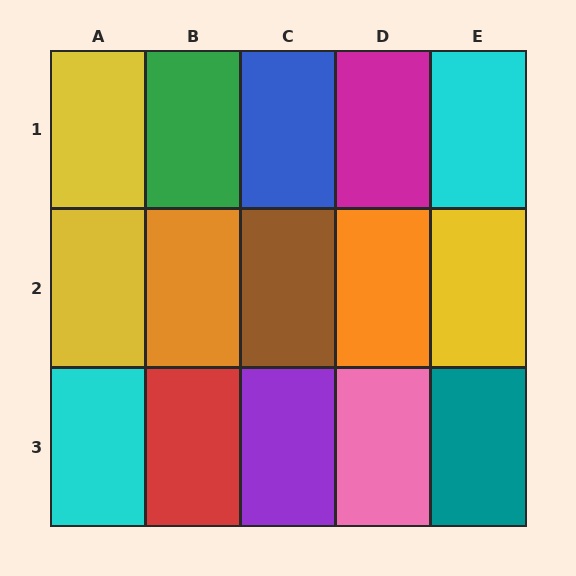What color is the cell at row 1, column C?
Blue.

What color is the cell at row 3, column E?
Teal.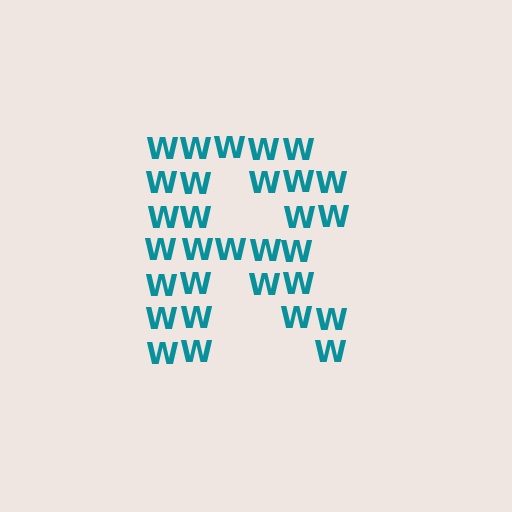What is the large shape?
The large shape is the letter R.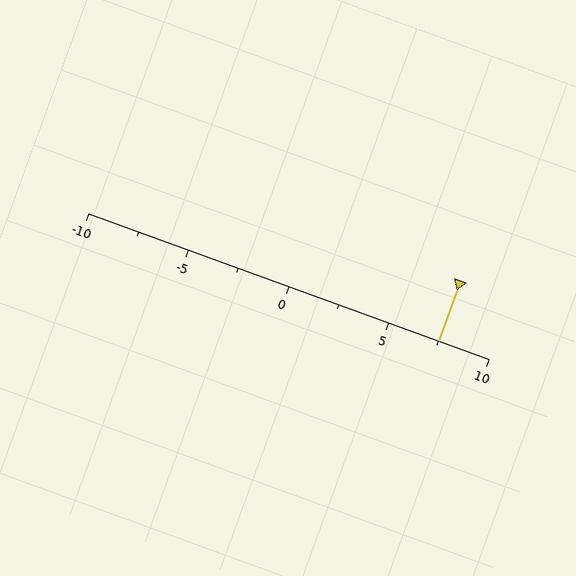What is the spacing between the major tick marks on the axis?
The major ticks are spaced 5 apart.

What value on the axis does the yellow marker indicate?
The marker indicates approximately 7.5.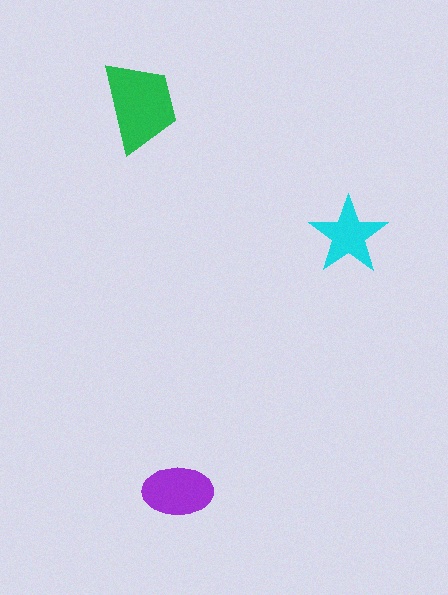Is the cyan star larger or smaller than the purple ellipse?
Smaller.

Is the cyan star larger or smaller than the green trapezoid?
Smaller.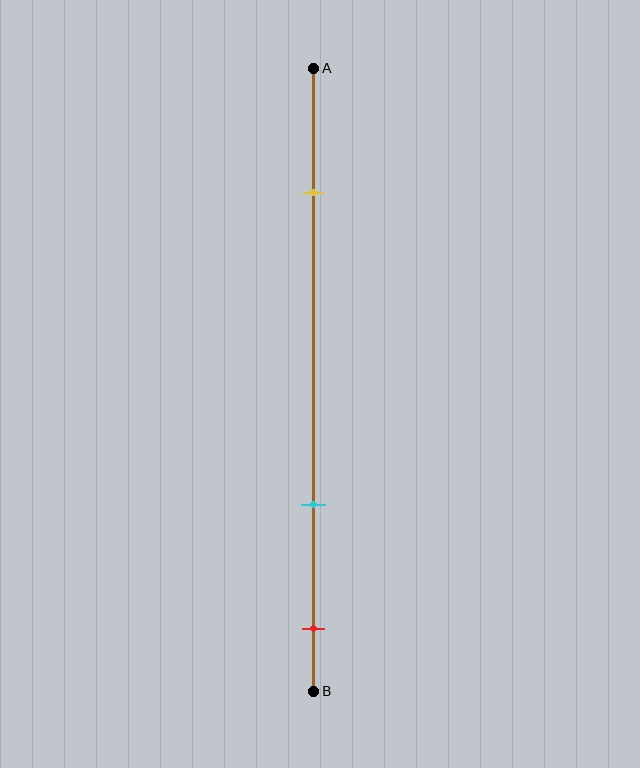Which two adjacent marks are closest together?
The cyan and red marks are the closest adjacent pair.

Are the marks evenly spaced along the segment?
No, the marks are not evenly spaced.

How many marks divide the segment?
There are 3 marks dividing the segment.